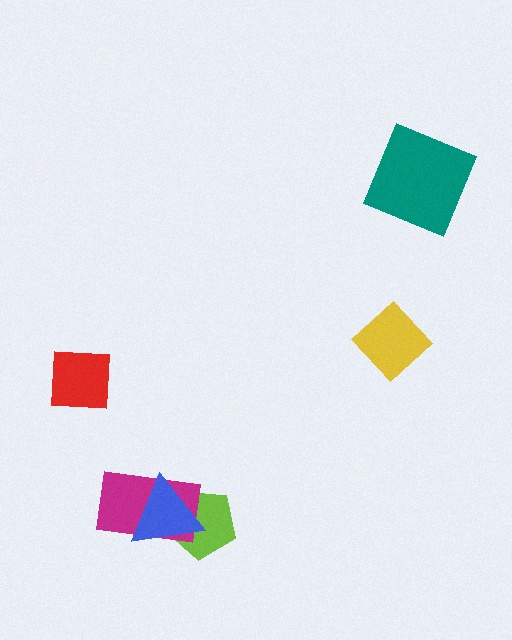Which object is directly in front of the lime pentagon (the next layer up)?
The magenta rectangle is directly in front of the lime pentagon.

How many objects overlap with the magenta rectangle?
2 objects overlap with the magenta rectangle.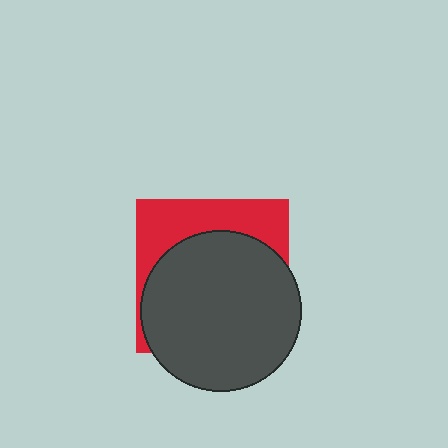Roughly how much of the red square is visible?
A small part of it is visible (roughly 32%).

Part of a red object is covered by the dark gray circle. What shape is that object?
It is a square.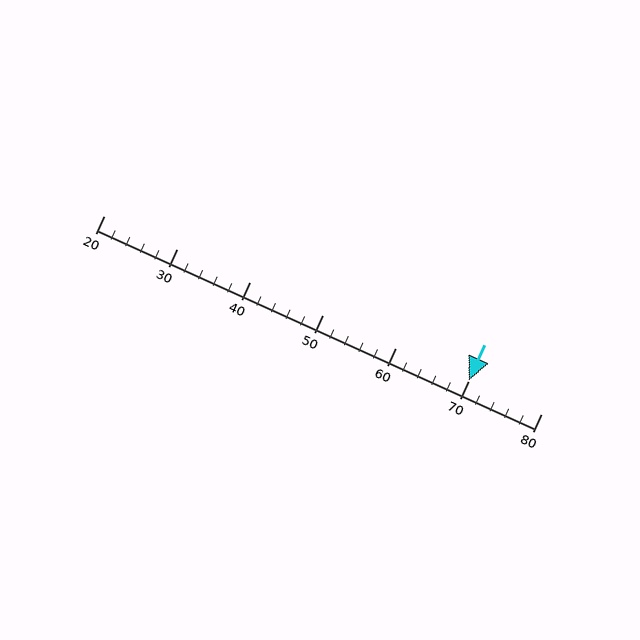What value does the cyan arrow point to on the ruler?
The cyan arrow points to approximately 70.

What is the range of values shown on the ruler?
The ruler shows values from 20 to 80.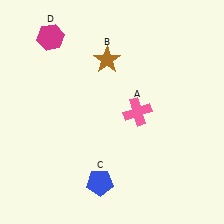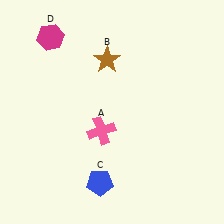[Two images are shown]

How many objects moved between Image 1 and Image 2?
1 object moved between the two images.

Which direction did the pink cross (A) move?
The pink cross (A) moved left.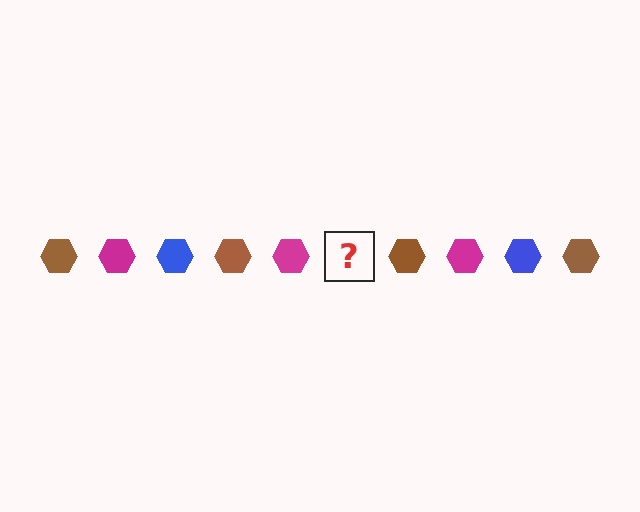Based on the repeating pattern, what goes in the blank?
The blank should be a blue hexagon.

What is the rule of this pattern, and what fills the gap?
The rule is that the pattern cycles through brown, magenta, blue hexagons. The gap should be filled with a blue hexagon.